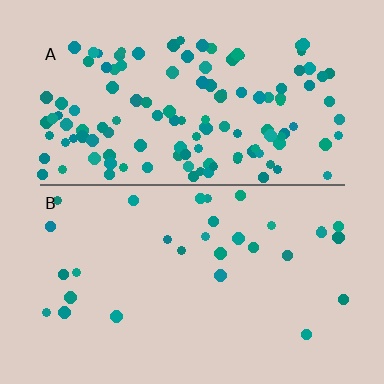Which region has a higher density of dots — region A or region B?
A (the top).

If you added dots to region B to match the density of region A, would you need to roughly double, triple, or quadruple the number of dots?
Approximately quadruple.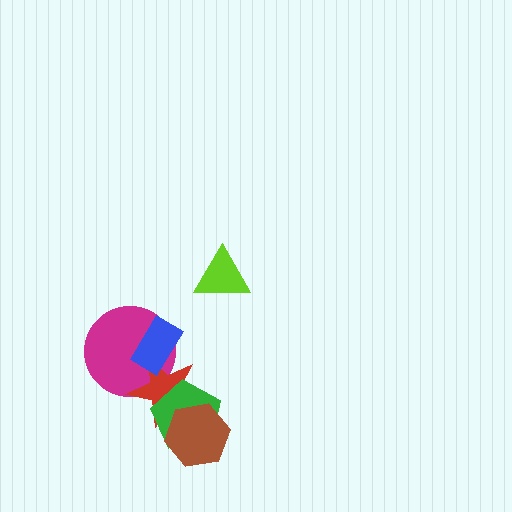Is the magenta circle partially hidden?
Yes, it is partially covered by another shape.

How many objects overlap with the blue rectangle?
2 objects overlap with the blue rectangle.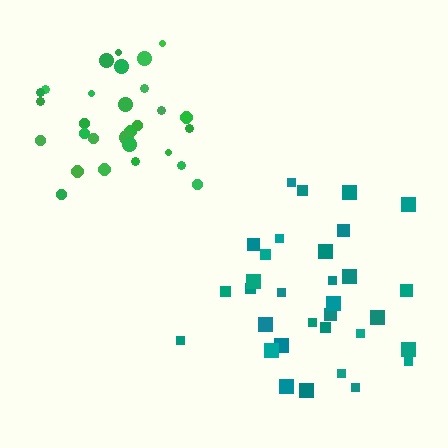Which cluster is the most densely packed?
Green.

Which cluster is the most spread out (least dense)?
Teal.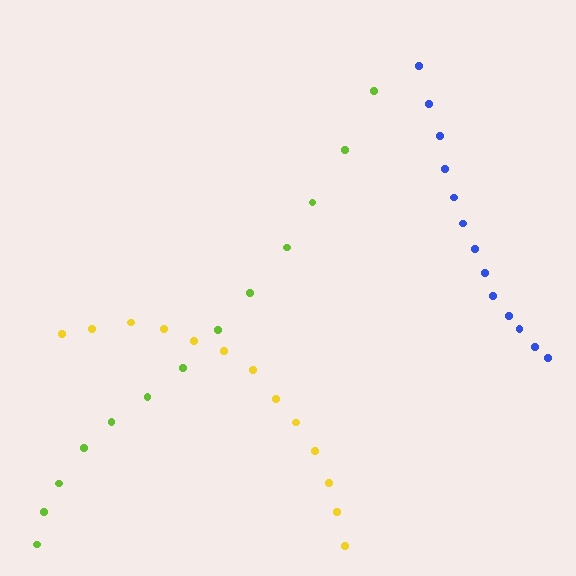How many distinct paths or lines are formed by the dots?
There are 3 distinct paths.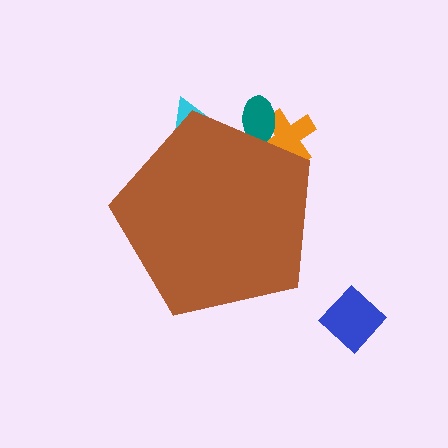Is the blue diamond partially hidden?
No, the blue diamond is fully visible.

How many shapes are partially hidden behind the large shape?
3 shapes are partially hidden.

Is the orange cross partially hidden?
Yes, the orange cross is partially hidden behind the brown pentagon.